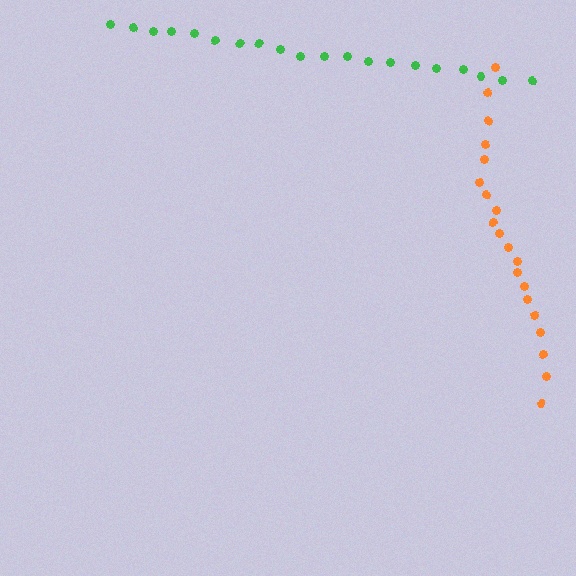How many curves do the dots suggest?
There are 2 distinct paths.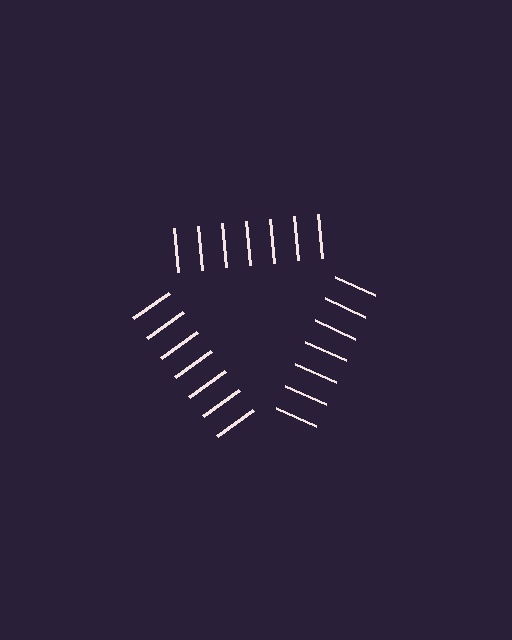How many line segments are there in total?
21 — 7 along each of the 3 edges.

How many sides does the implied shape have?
3 sides — the line-ends trace a triangle.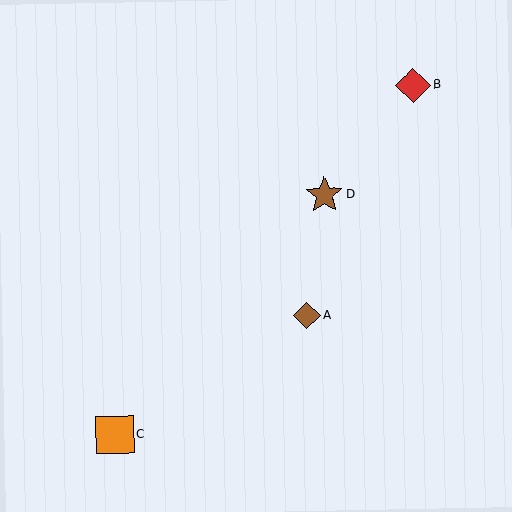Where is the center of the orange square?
The center of the orange square is at (115, 435).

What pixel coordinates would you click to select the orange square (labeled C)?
Click at (115, 435) to select the orange square C.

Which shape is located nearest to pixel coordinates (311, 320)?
The brown diamond (labeled A) at (307, 315) is nearest to that location.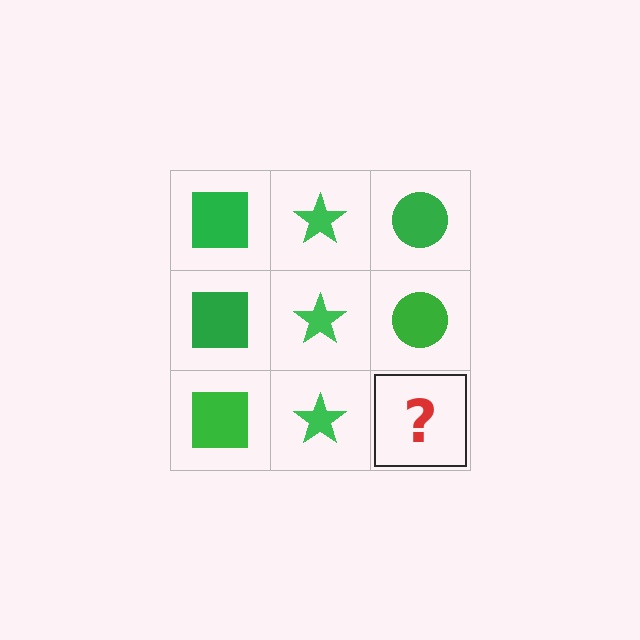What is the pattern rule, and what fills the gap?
The rule is that each column has a consistent shape. The gap should be filled with a green circle.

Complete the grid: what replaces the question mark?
The question mark should be replaced with a green circle.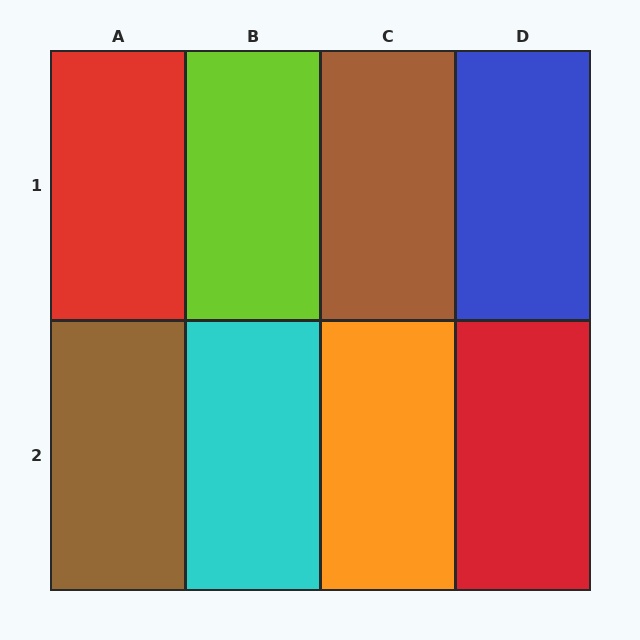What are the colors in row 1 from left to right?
Red, lime, brown, blue.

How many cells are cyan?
1 cell is cyan.